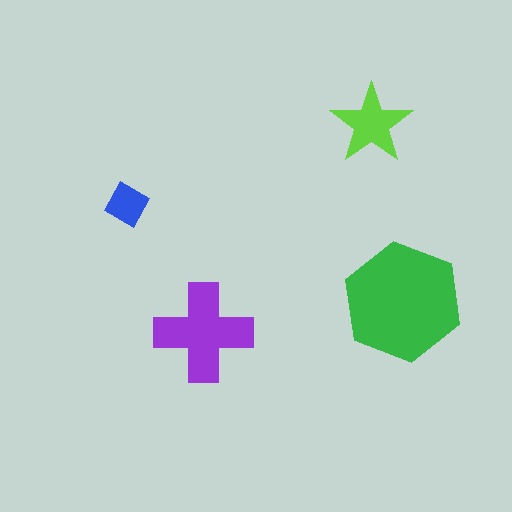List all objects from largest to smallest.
The green hexagon, the purple cross, the lime star, the blue diamond.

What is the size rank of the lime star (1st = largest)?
3rd.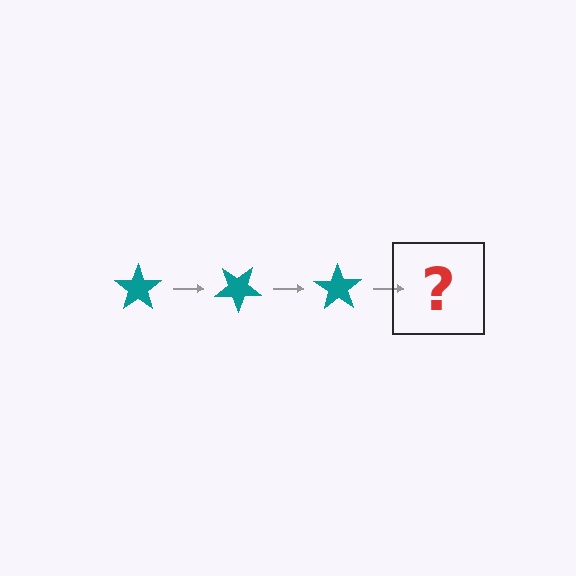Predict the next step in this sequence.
The next step is a teal star rotated 105 degrees.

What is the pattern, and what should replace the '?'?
The pattern is that the star rotates 35 degrees each step. The '?' should be a teal star rotated 105 degrees.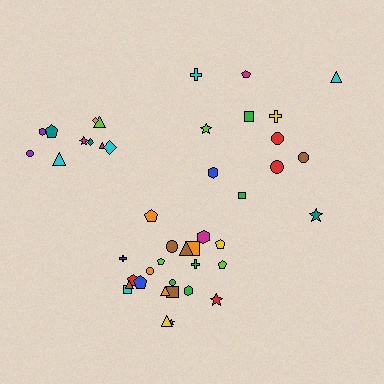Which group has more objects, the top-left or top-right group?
The top-right group.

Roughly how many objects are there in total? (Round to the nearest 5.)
Roughly 45 objects in total.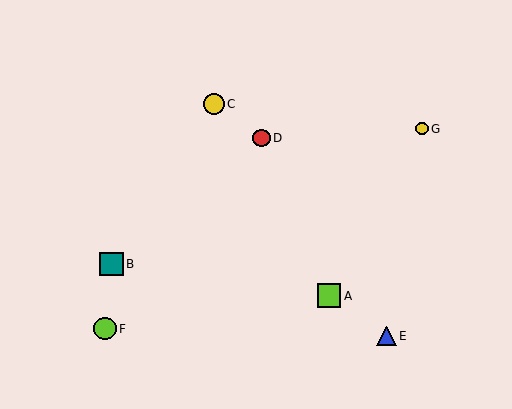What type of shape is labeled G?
Shape G is a yellow circle.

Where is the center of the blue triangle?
The center of the blue triangle is at (387, 336).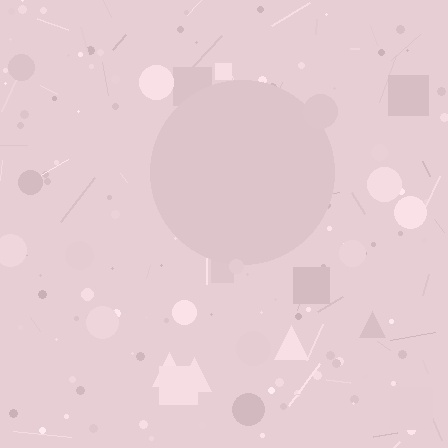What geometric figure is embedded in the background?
A circle is embedded in the background.